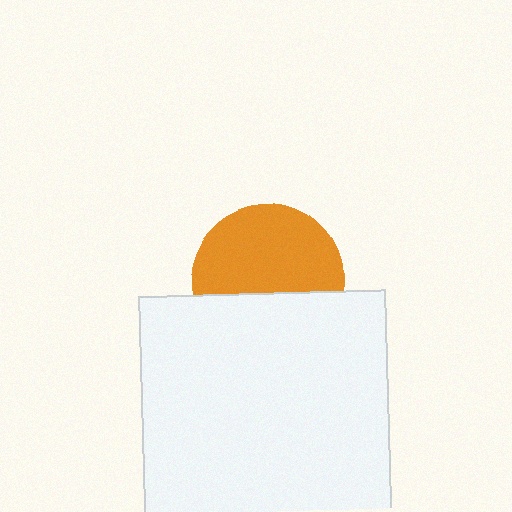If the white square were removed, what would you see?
You would see the complete orange circle.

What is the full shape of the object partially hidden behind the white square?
The partially hidden object is an orange circle.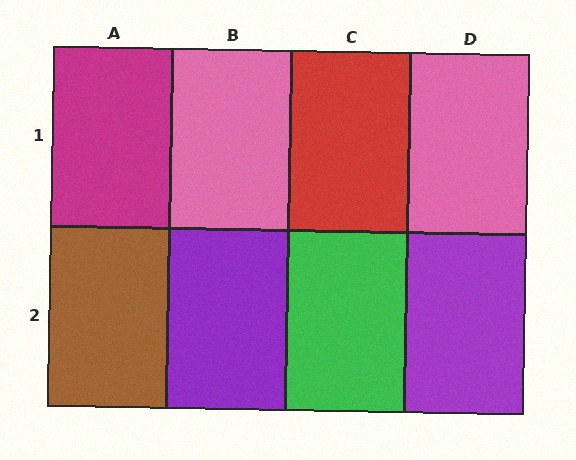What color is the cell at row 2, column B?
Purple.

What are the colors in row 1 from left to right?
Magenta, pink, red, pink.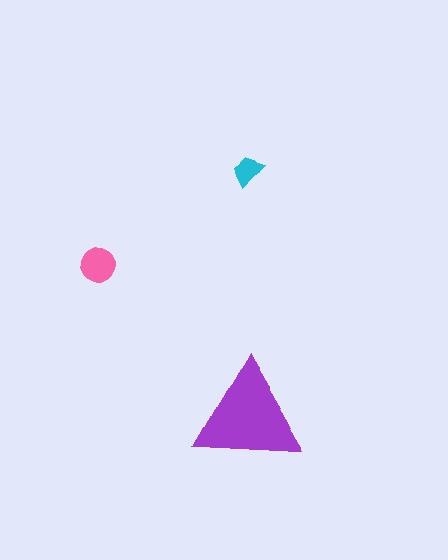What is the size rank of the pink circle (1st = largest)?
2nd.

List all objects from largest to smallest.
The purple triangle, the pink circle, the cyan trapezoid.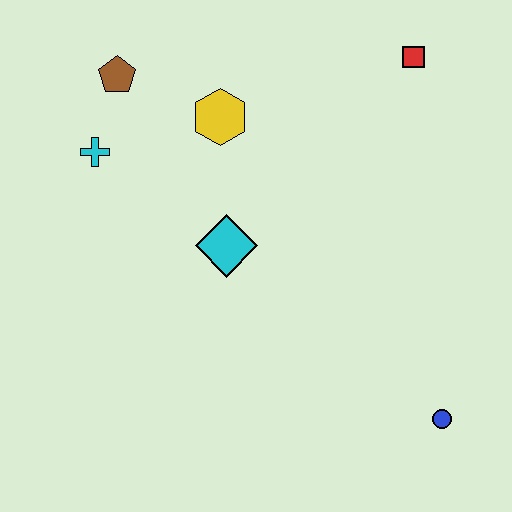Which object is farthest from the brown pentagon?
The blue circle is farthest from the brown pentagon.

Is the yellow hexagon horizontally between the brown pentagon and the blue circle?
Yes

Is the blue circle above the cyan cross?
No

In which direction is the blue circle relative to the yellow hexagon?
The blue circle is below the yellow hexagon.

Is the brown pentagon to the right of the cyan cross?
Yes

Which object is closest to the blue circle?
The cyan diamond is closest to the blue circle.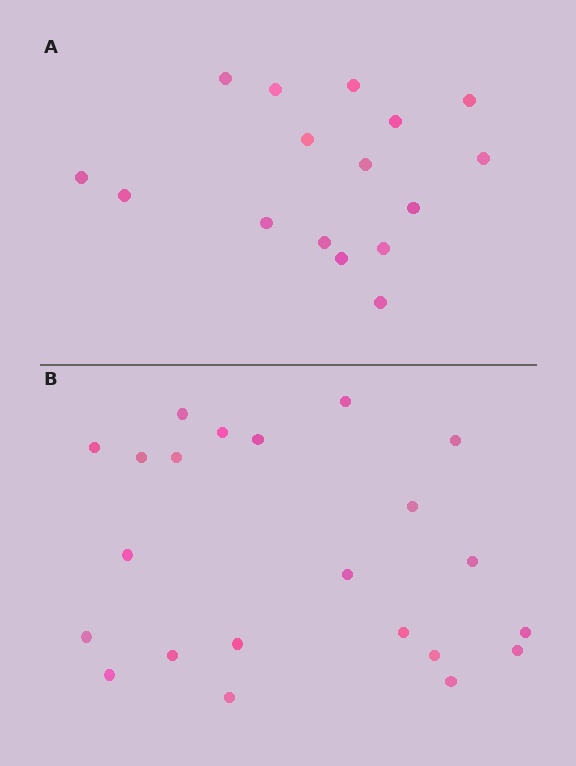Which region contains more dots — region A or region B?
Region B (the bottom region) has more dots.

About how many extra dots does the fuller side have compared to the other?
Region B has about 6 more dots than region A.